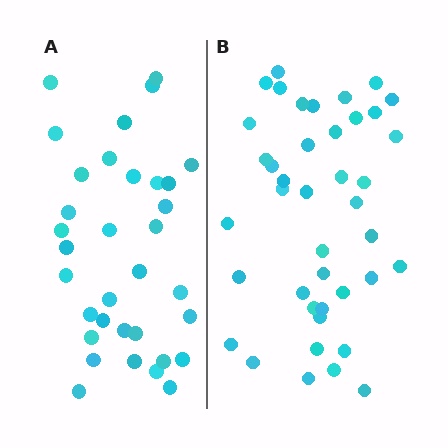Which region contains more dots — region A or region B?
Region B (the right region) has more dots.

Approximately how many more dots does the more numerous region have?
Region B has roughly 8 or so more dots than region A.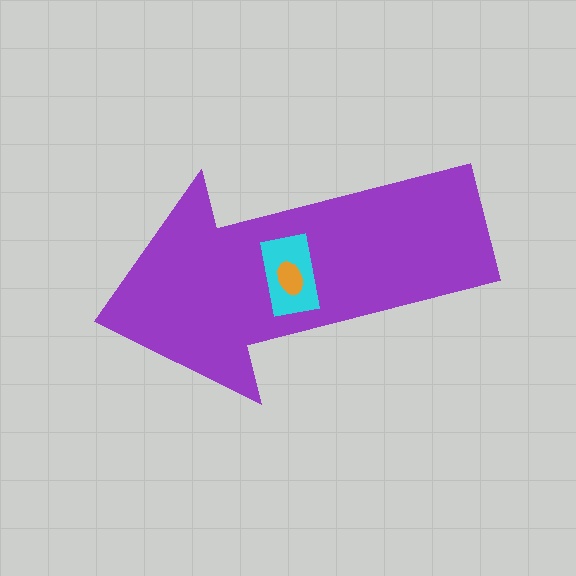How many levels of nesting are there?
3.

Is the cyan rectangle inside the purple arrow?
Yes.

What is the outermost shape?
The purple arrow.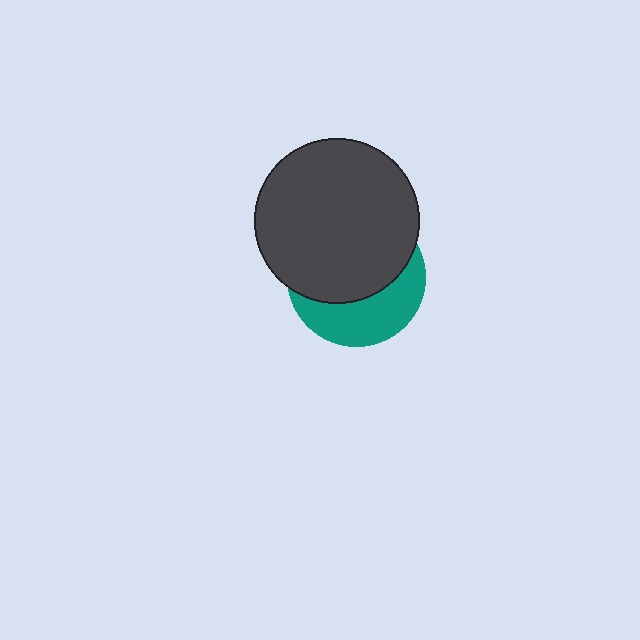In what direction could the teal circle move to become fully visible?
The teal circle could move down. That would shift it out from behind the dark gray circle entirely.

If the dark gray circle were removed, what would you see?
You would see the complete teal circle.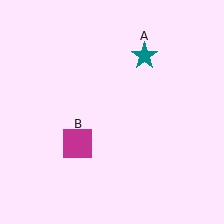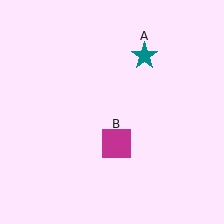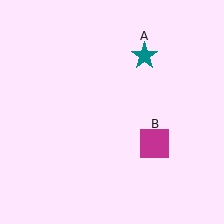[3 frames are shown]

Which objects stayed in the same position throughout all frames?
Teal star (object A) remained stationary.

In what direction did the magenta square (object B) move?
The magenta square (object B) moved right.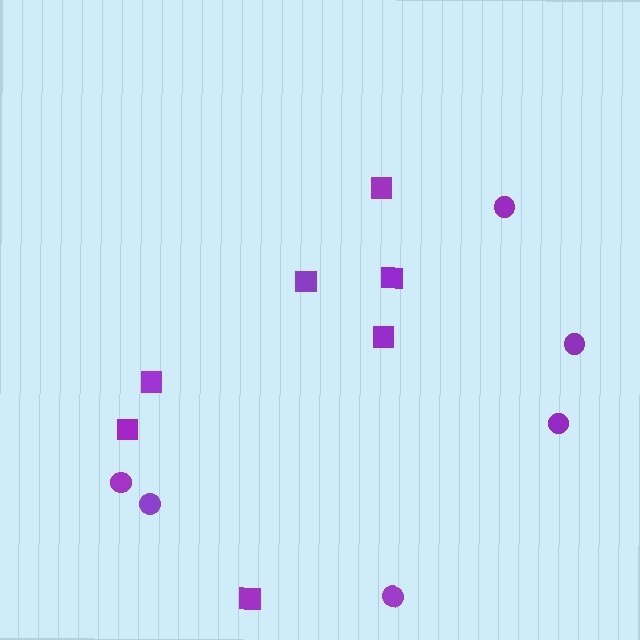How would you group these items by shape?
There are 2 groups: one group of circles (6) and one group of squares (7).